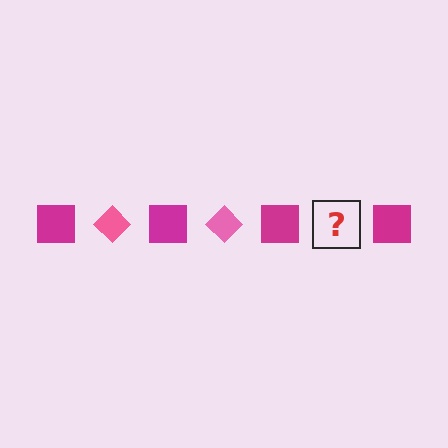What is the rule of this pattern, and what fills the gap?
The rule is that the pattern alternates between magenta square and pink diamond. The gap should be filled with a pink diamond.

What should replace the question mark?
The question mark should be replaced with a pink diamond.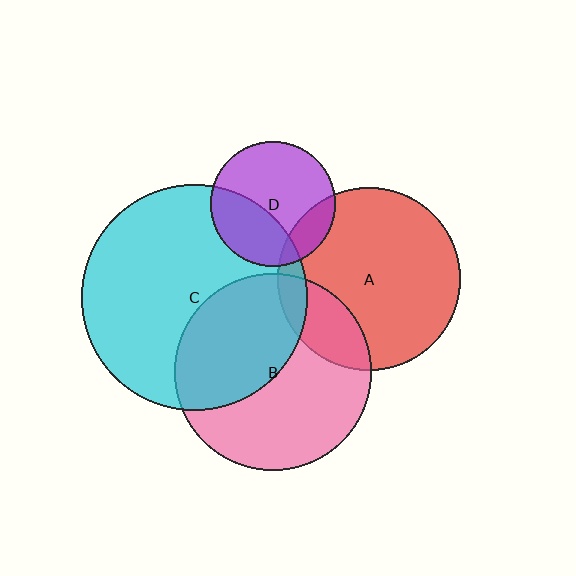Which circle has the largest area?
Circle C (cyan).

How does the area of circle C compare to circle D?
Approximately 3.3 times.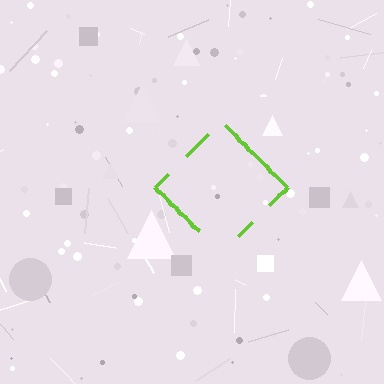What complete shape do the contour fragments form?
The contour fragments form a diamond.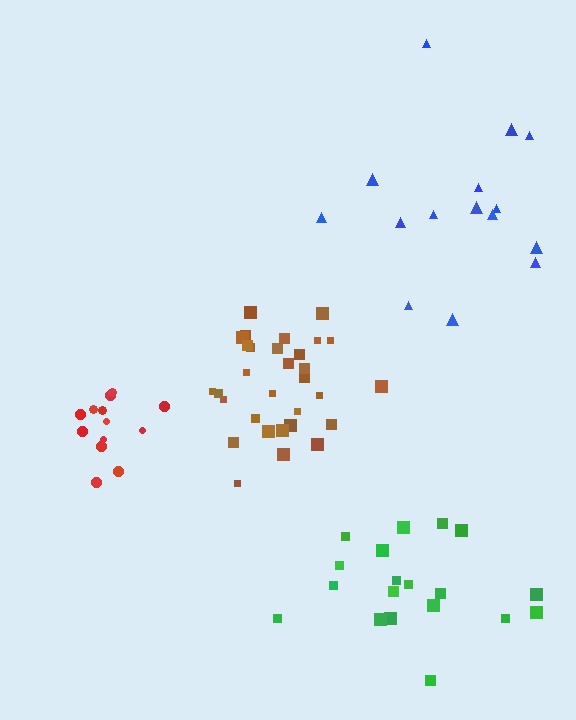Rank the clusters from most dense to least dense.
brown, red, green, blue.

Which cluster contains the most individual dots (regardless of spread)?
Brown (34).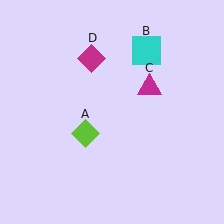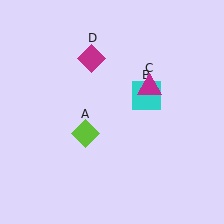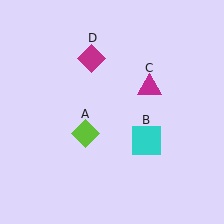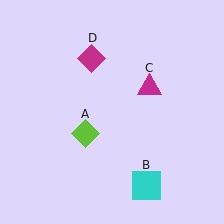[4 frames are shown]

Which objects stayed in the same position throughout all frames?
Lime diamond (object A) and magenta triangle (object C) and magenta diamond (object D) remained stationary.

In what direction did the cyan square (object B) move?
The cyan square (object B) moved down.